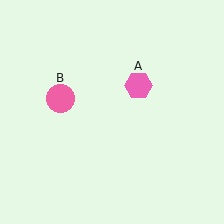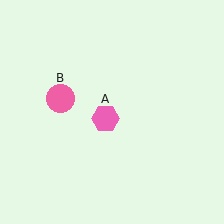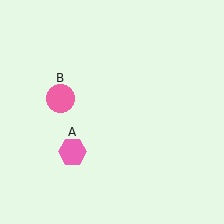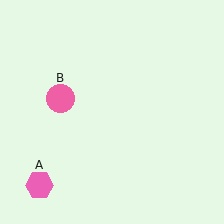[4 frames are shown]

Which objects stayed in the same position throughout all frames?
Pink circle (object B) remained stationary.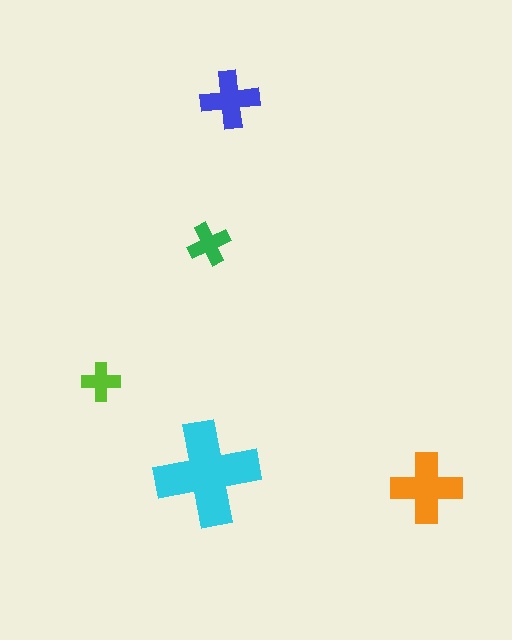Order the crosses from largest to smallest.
the cyan one, the orange one, the blue one, the green one, the lime one.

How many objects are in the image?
There are 5 objects in the image.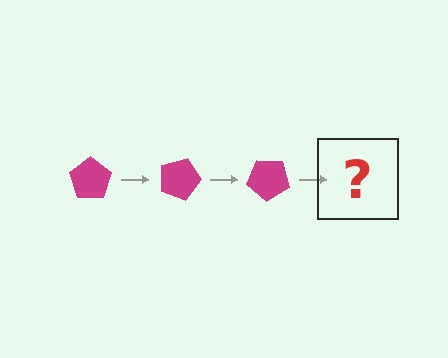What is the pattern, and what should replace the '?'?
The pattern is that the pentagon rotates 20 degrees each step. The '?' should be a magenta pentagon rotated 60 degrees.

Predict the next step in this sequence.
The next step is a magenta pentagon rotated 60 degrees.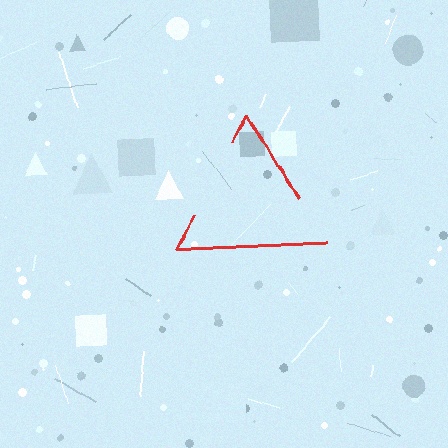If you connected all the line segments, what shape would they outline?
They would outline a triangle.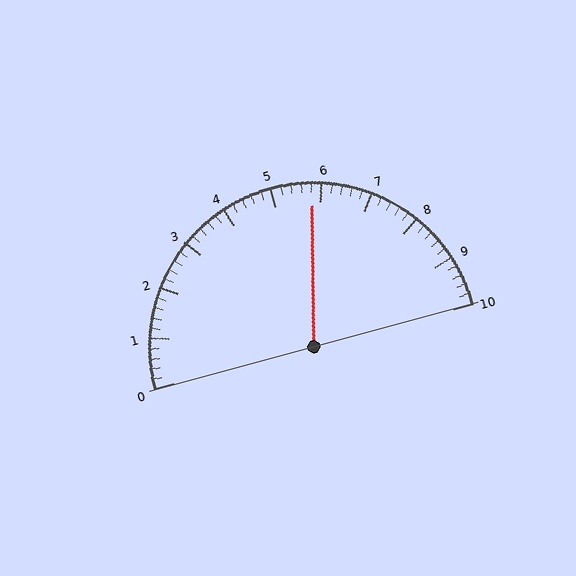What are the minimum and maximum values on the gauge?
The gauge ranges from 0 to 10.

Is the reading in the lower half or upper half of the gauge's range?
The reading is in the upper half of the range (0 to 10).